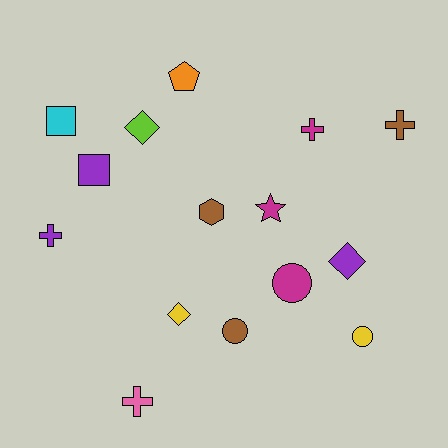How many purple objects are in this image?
There are 3 purple objects.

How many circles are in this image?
There are 3 circles.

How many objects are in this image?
There are 15 objects.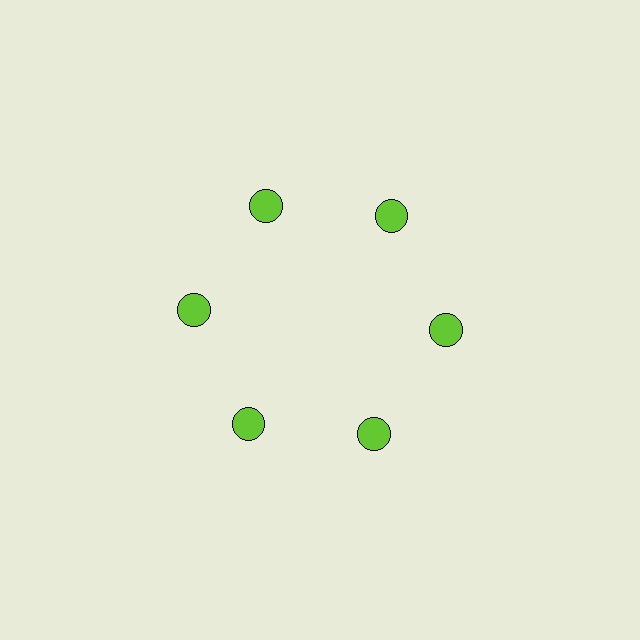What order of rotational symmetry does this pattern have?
This pattern has 6-fold rotational symmetry.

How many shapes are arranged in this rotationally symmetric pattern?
There are 6 shapes, arranged in 6 groups of 1.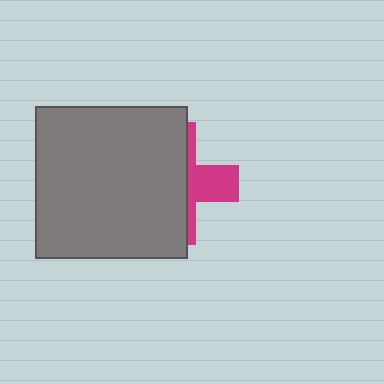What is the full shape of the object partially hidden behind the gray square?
The partially hidden object is a magenta cross.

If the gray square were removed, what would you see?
You would see the complete magenta cross.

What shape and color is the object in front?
The object in front is a gray square.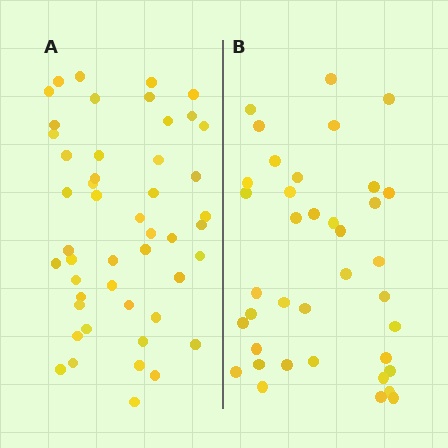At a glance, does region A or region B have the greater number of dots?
Region A (the left region) has more dots.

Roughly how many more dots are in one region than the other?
Region A has roughly 10 or so more dots than region B.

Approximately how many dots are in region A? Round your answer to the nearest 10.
About 50 dots. (The exact count is 48, which rounds to 50.)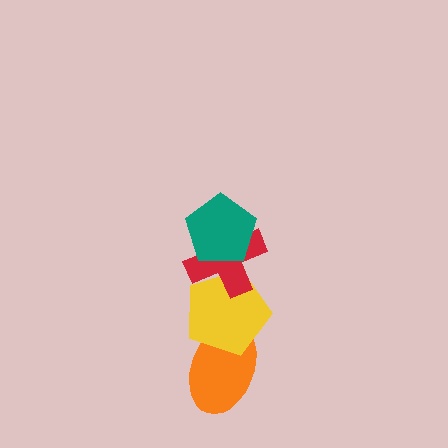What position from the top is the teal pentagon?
The teal pentagon is 1st from the top.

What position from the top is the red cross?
The red cross is 2nd from the top.